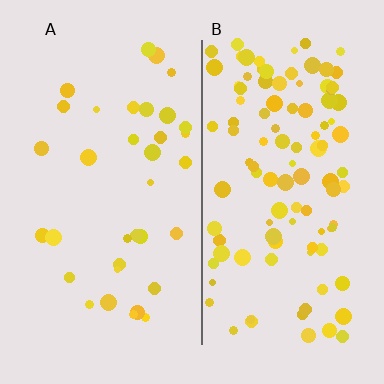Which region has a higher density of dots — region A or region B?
B (the right).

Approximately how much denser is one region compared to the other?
Approximately 3.1× — region B over region A.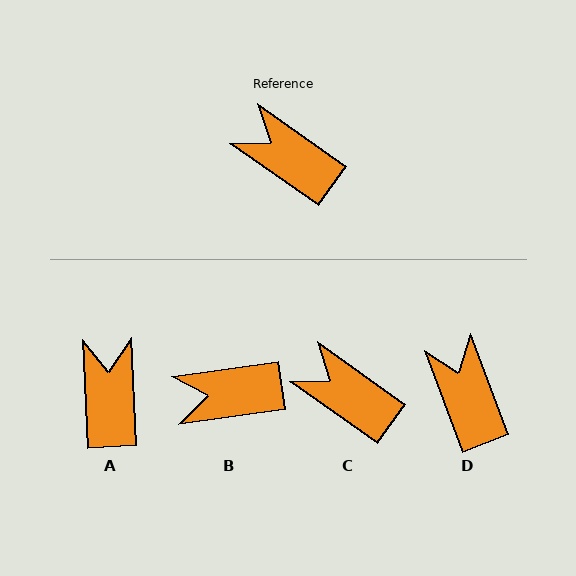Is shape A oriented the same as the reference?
No, it is off by about 52 degrees.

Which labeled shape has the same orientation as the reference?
C.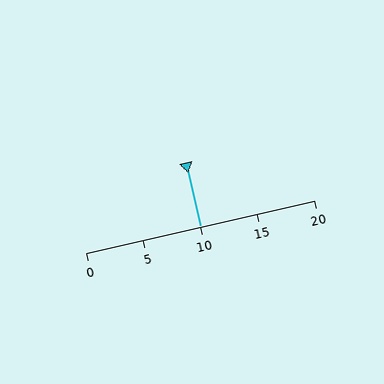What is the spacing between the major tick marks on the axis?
The major ticks are spaced 5 apart.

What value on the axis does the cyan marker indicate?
The marker indicates approximately 10.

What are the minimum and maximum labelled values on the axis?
The axis runs from 0 to 20.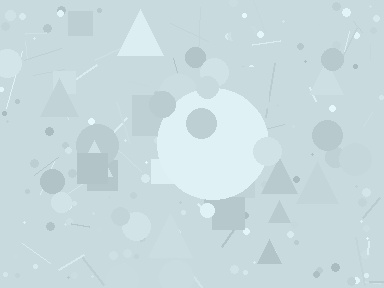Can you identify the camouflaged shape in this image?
The camouflaged shape is a circle.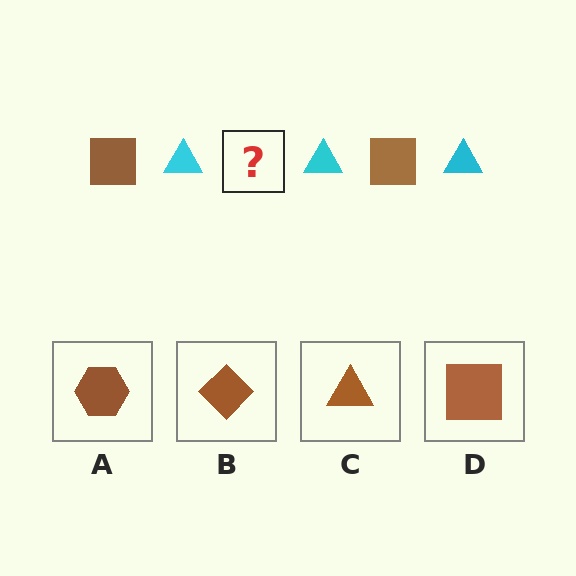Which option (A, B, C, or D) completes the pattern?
D.